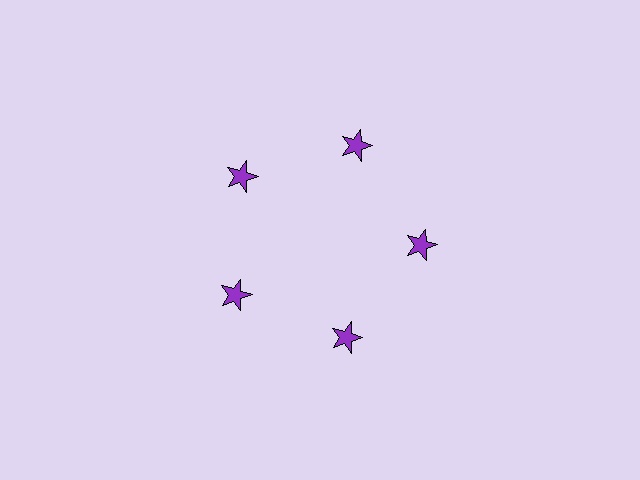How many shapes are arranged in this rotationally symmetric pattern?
There are 5 shapes, arranged in 5 groups of 1.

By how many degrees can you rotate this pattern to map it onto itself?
The pattern maps onto itself every 72 degrees of rotation.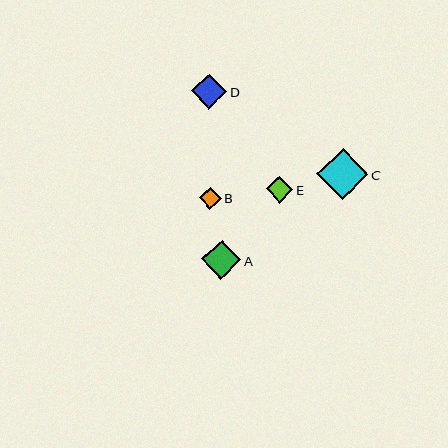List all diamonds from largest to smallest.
From largest to smallest: C, A, D, E, B.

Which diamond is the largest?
Diamond C is the largest with a size of approximately 52 pixels.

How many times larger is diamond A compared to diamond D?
Diamond A is approximately 1.1 times the size of diamond D.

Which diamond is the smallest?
Diamond B is the smallest with a size of approximately 22 pixels.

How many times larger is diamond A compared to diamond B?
Diamond A is approximately 1.8 times the size of diamond B.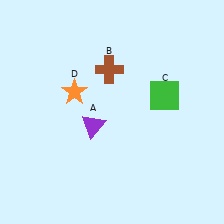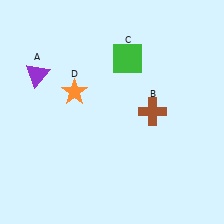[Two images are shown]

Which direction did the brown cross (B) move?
The brown cross (B) moved right.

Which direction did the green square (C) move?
The green square (C) moved up.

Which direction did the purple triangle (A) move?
The purple triangle (A) moved left.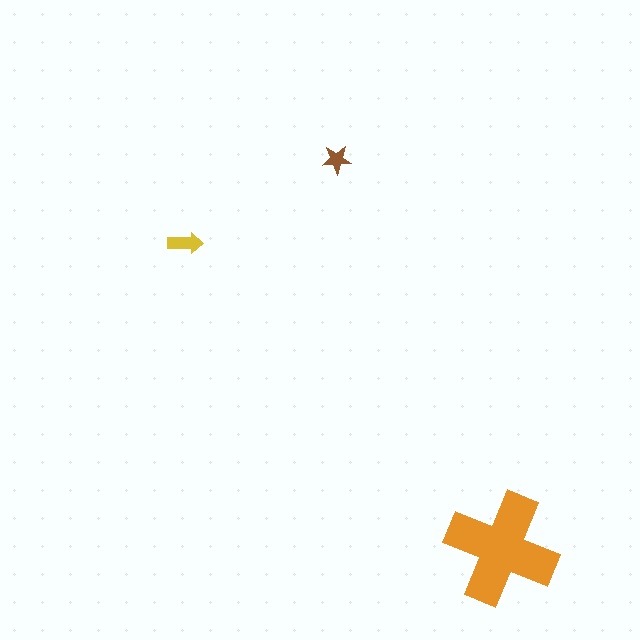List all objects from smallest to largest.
The brown star, the yellow arrow, the orange cross.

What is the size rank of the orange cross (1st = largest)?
1st.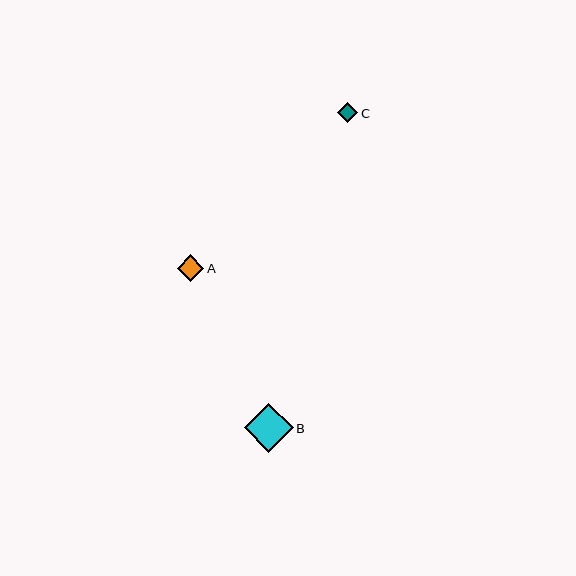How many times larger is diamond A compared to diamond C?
Diamond A is approximately 1.3 times the size of diamond C.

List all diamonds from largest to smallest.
From largest to smallest: B, A, C.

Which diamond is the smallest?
Diamond C is the smallest with a size of approximately 20 pixels.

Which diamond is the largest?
Diamond B is the largest with a size of approximately 49 pixels.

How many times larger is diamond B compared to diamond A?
Diamond B is approximately 1.9 times the size of diamond A.